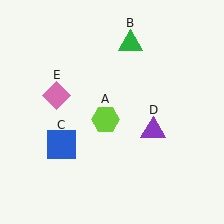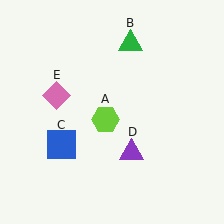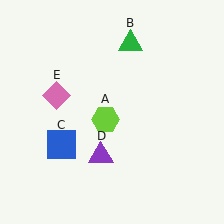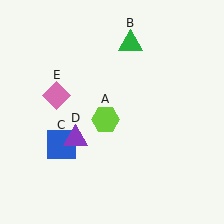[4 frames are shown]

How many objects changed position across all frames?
1 object changed position: purple triangle (object D).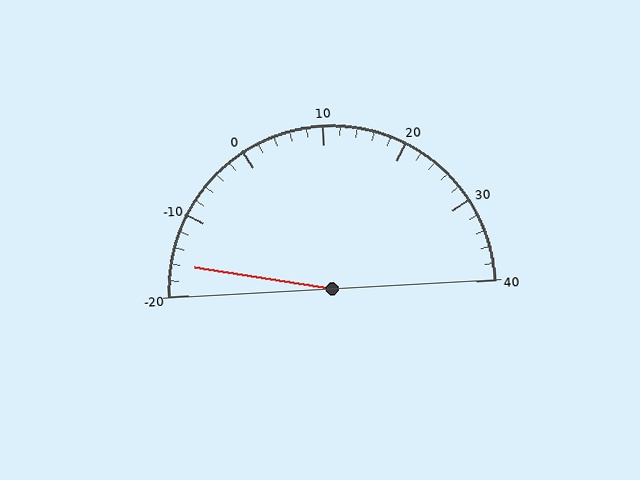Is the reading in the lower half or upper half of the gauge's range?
The reading is in the lower half of the range (-20 to 40).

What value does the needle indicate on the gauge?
The needle indicates approximately -16.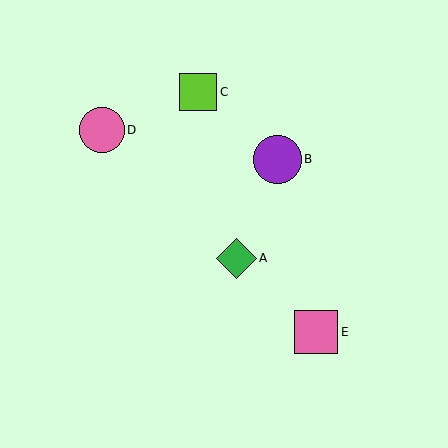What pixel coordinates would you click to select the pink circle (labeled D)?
Click at (102, 130) to select the pink circle D.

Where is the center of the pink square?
The center of the pink square is at (316, 332).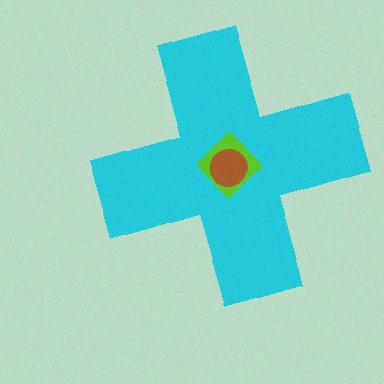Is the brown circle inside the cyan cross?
Yes.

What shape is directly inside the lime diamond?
The brown circle.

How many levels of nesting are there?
3.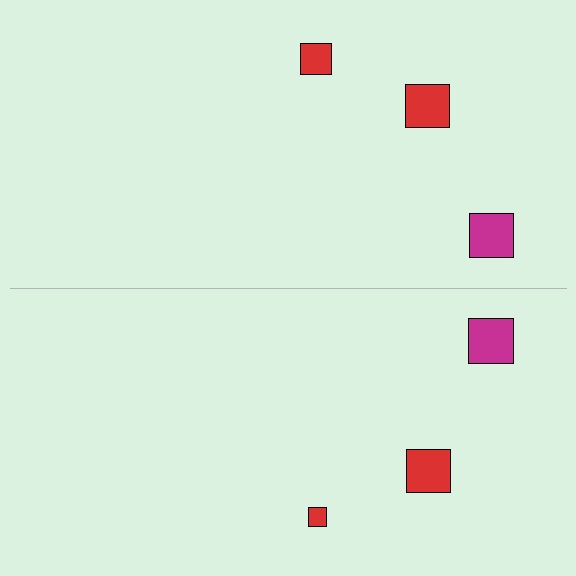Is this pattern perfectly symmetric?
No, the pattern is not perfectly symmetric. The red square on the bottom side has a different size than its mirror counterpart.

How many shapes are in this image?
There are 6 shapes in this image.